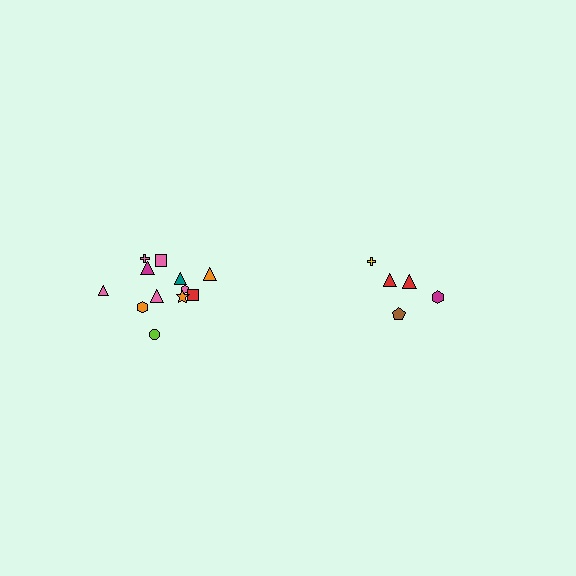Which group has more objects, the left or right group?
The left group.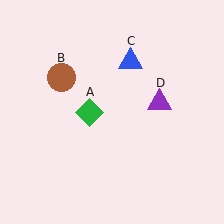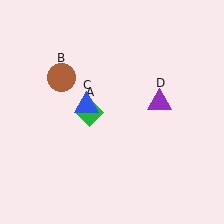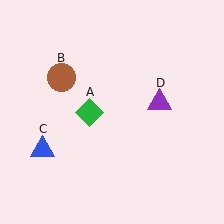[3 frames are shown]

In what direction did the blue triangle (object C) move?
The blue triangle (object C) moved down and to the left.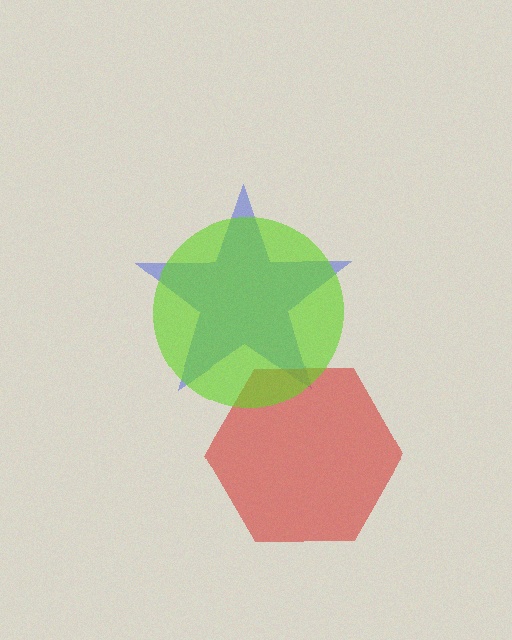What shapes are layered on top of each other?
The layered shapes are: a blue star, a red hexagon, a lime circle.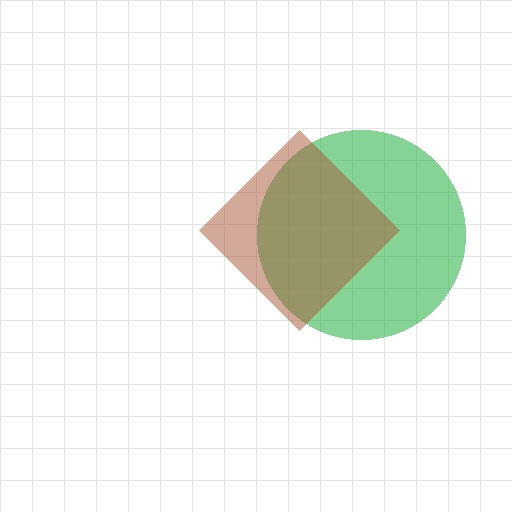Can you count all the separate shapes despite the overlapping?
Yes, there are 2 separate shapes.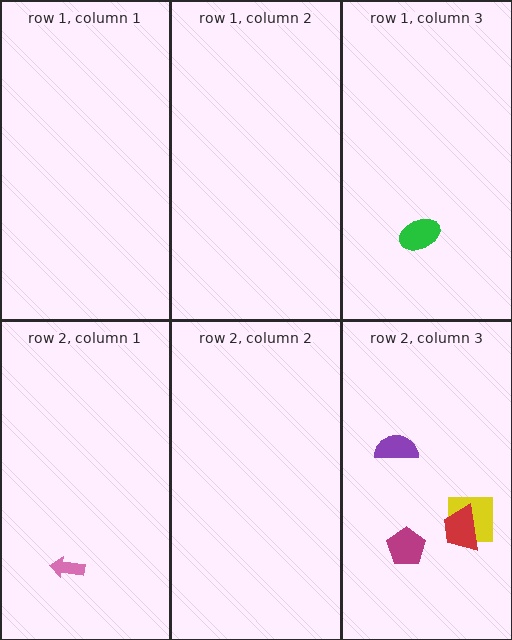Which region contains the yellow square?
The row 2, column 3 region.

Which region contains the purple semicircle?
The row 2, column 3 region.